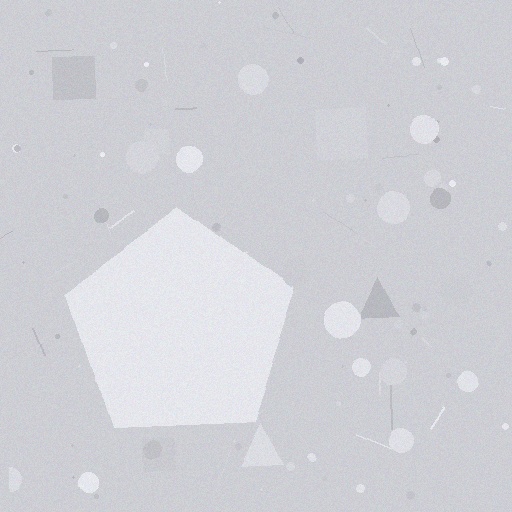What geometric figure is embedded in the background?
A pentagon is embedded in the background.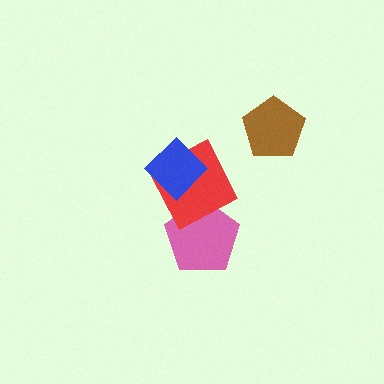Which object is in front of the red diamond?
The blue diamond is in front of the red diamond.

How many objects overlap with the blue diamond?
1 object overlaps with the blue diamond.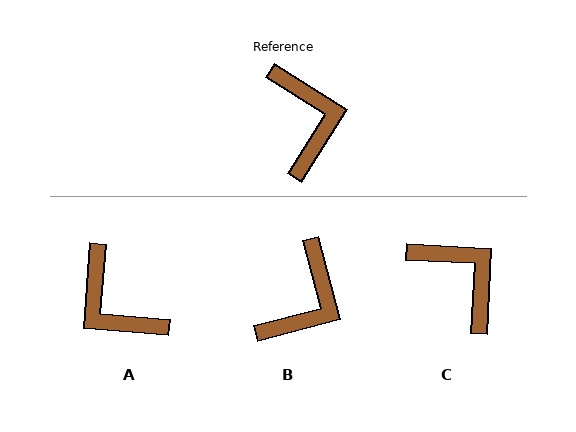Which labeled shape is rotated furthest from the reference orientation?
A, about 152 degrees away.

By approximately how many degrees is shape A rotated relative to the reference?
Approximately 152 degrees clockwise.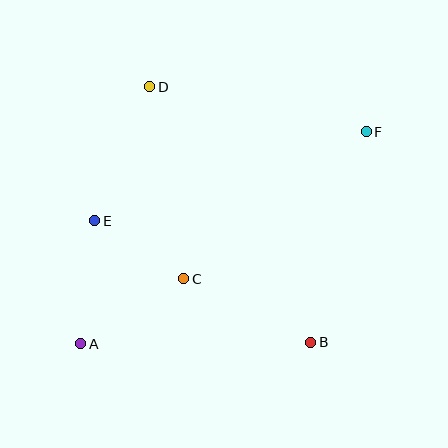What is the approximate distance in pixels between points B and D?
The distance between B and D is approximately 302 pixels.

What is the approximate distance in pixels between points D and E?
The distance between D and E is approximately 144 pixels.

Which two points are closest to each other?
Points C and E are closest to each other.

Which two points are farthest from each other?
Points A and F are farthest from each other.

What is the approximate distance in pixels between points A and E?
The distance between A and E is approximately 124 pixels.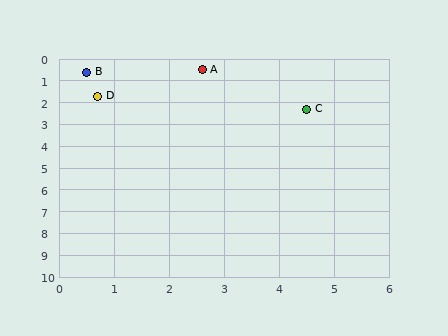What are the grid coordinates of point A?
Point A is at approximately (2.6, 0.5).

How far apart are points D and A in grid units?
Points D and A are about 2.2 grid units apart.